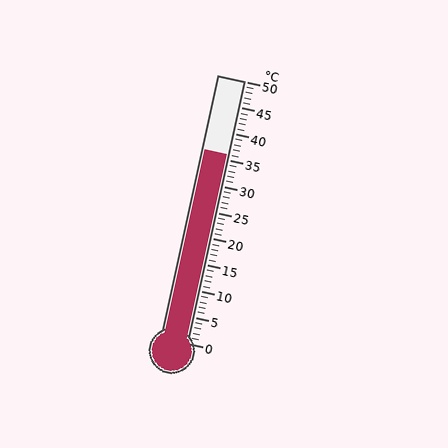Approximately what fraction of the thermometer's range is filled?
The thermometer is filled to approximately 70% of its range.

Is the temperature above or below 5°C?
The temperature is above 5°C.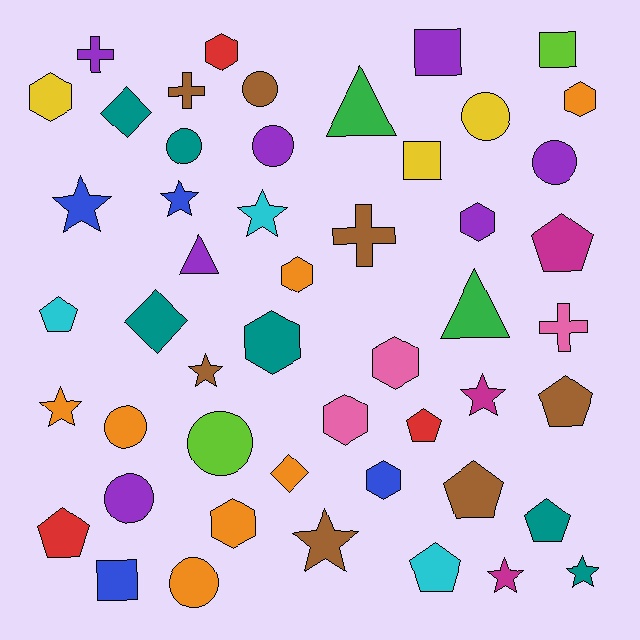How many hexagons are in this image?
There are 10 hexagons.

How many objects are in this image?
There are 50 objects.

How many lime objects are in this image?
There are 2 lime objects.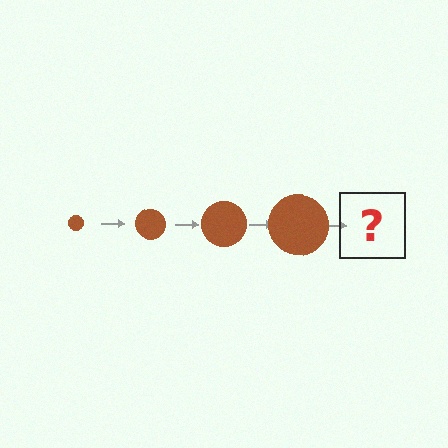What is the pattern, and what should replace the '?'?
The pattern is that the circle gets progressively larger each step. The '?' should be a brown circle, larger than the previous one.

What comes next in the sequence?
The next element should be a brown circle, larger than the previous one.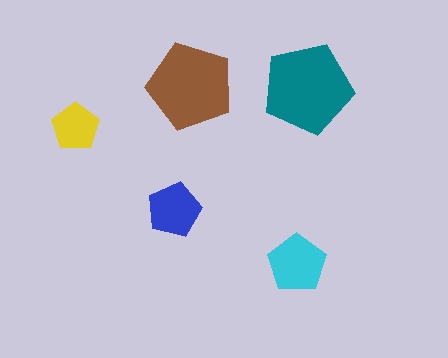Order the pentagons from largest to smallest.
the teal one, the brown one, the cyan one, the blue one, the yellow one.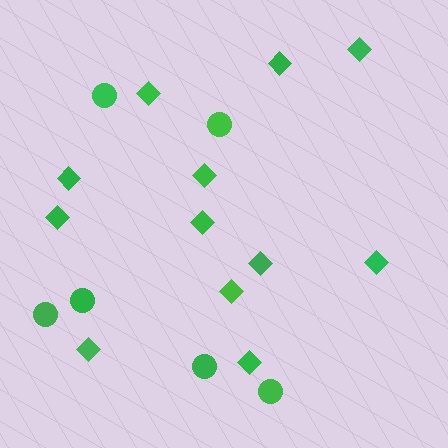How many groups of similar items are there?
There are 2 groups: one group of diamonds (12) and one group of circles (6).